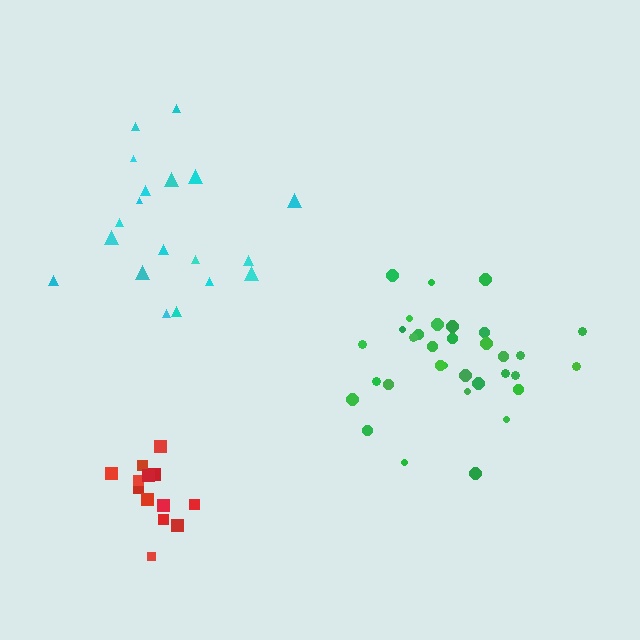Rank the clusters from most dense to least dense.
green, red, cyan.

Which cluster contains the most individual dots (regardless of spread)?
Green (33).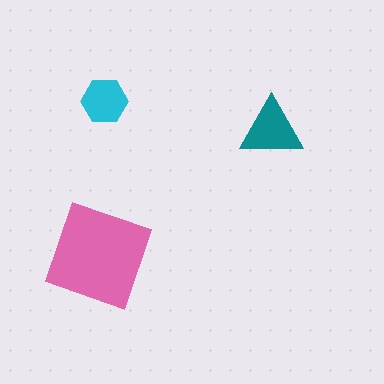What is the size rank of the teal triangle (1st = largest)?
2nd.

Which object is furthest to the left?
The pink diamond is leftmost.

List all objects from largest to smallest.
The pink diamond, the teal triangle, the cyan hexagon.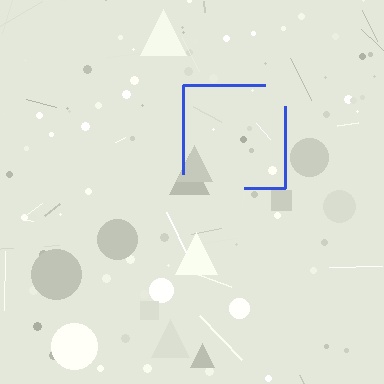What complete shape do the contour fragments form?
The contour fragments form a square.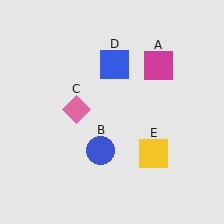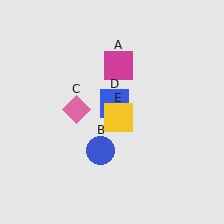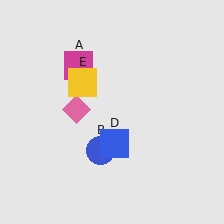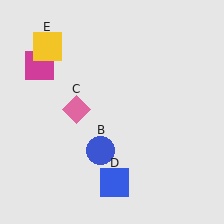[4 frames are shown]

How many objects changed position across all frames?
3 objects changed position: magenta square (object A), blue square (object D), yellow square (object E).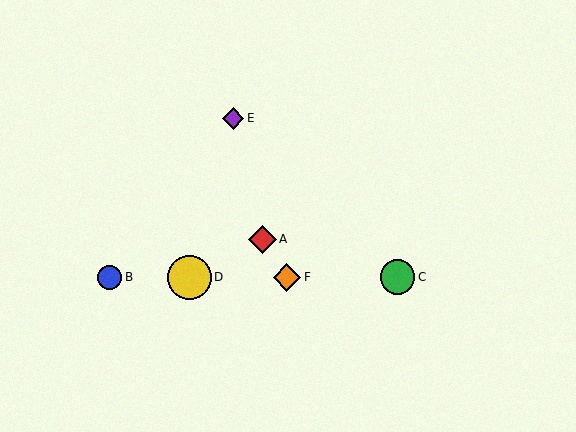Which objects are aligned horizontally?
Objects B, C, D, F are aligned horizontally.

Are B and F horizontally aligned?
Yes, both are at y≈277.